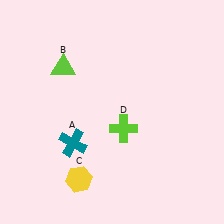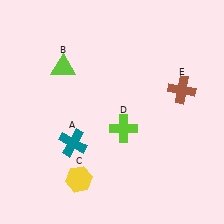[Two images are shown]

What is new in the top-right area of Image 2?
A brown cross (E) was added in the top-right area of Image 2.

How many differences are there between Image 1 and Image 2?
There is 1 difference between the two images.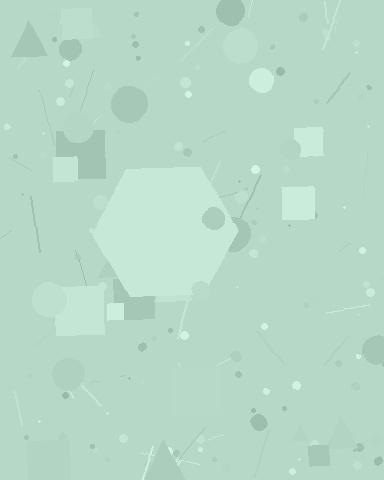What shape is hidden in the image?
A hexagon is hidden in the image.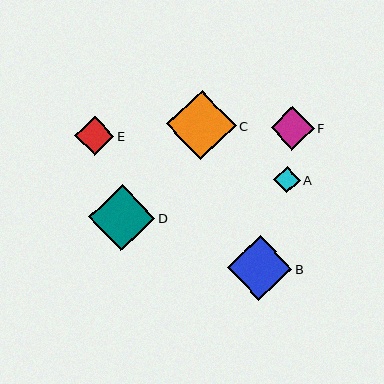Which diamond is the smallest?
Diamond A is the smallest with a size of approximately 27 pixels.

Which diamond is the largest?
Diamond C is the largest with a size of approximately 69 pixels.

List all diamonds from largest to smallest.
From largest to smallest: C, D, B, F, E, A.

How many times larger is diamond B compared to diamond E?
Diamond B is approximately 1.6 times the size of diamond E.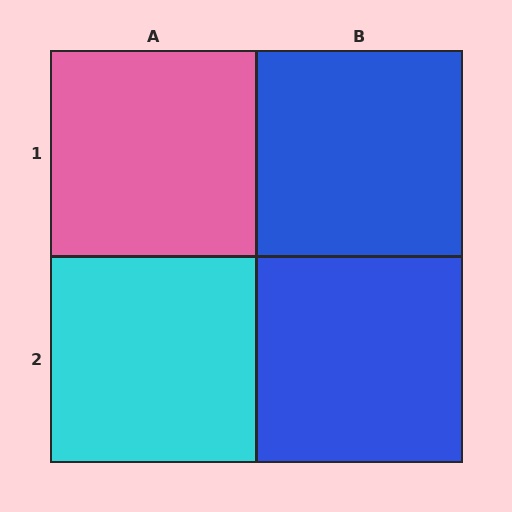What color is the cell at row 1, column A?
Pink.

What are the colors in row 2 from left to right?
Cyan, blue.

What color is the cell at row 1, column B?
Blue.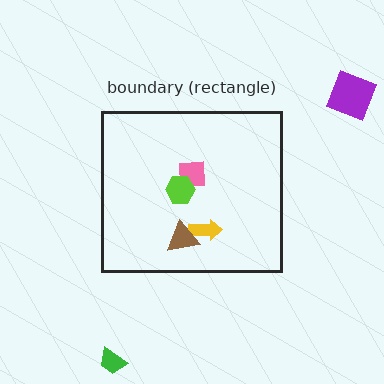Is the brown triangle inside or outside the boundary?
Inside.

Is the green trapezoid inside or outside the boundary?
Outside.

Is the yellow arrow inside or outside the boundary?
Inside.